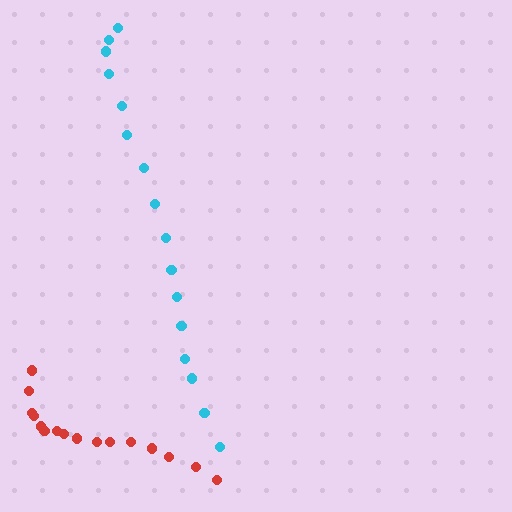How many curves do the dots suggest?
There are 2 distinct paths.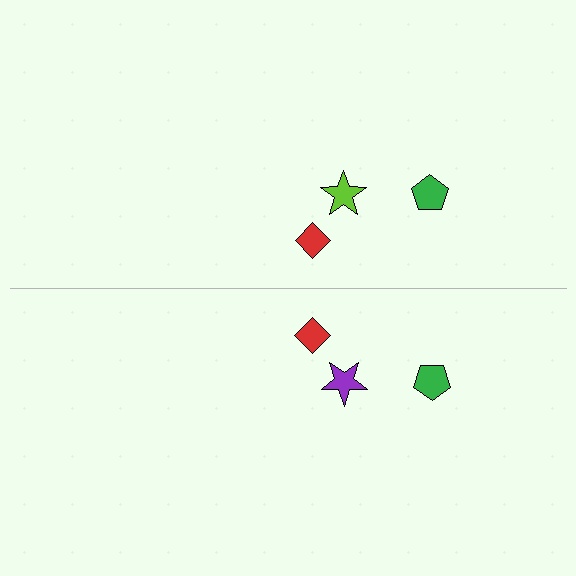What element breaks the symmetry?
The purple star on the bottom side breaks the symmetry — its mirror counterpart is lime.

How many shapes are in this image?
There are 6 shapes in this image.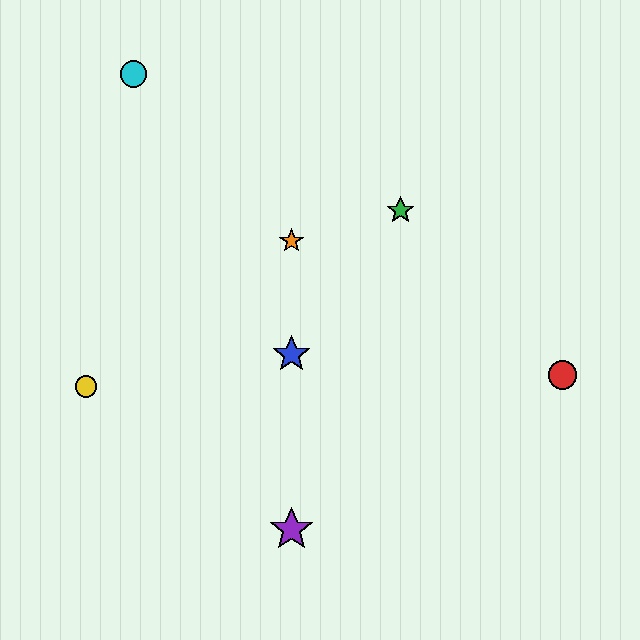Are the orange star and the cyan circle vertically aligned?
No, the orange star is at x≈292 and the cyan circle is at x≈134.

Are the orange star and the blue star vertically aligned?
Yes, both are at x≈292.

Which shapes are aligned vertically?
The blue star, the purple star, the orange star are aligned vertically.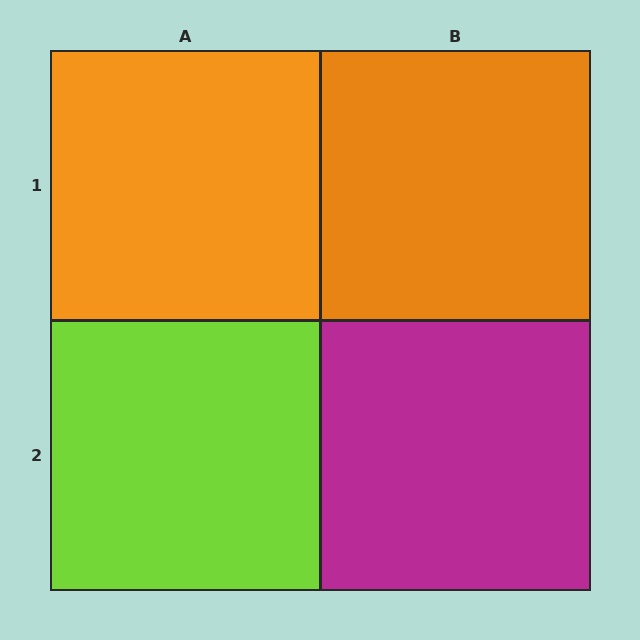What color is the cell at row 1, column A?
Orange.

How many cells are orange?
2 cells are orange.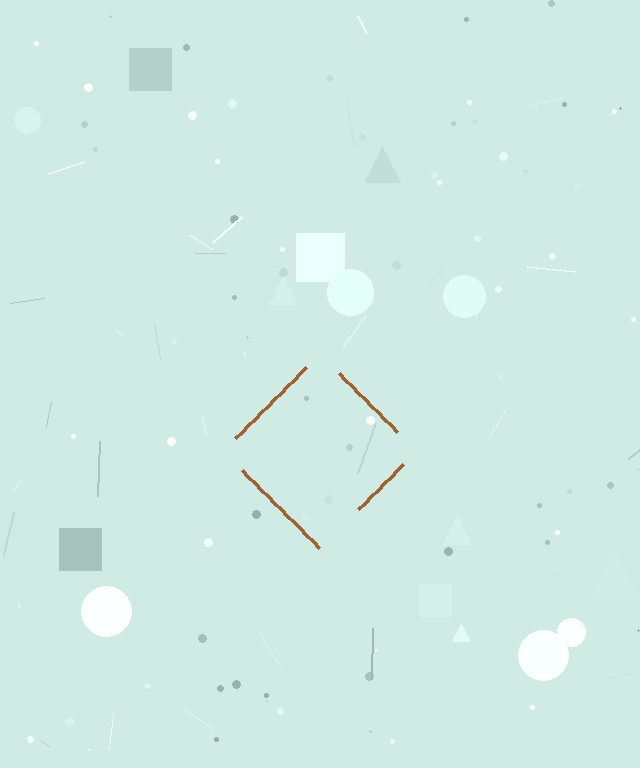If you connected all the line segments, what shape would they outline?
They would outline a diamond.